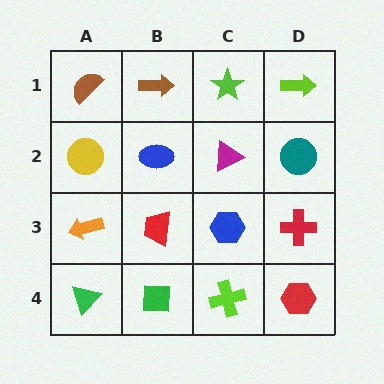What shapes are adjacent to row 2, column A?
A brown semicircle (row 1, column A), an orange arrow (row 3, column A), a blue ellipse (row 2, column B).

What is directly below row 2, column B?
A red trapezoid.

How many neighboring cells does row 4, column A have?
2.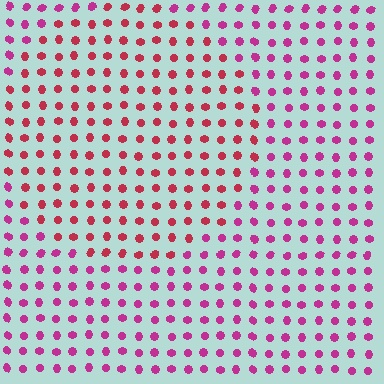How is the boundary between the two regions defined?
The boundary is defined purely by a slight shift in hue (about 30 degrees). Spacing, size, and orientation are identical on both sides.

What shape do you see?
I see a circle.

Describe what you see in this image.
The image is filled with small magenta elements in a uniform arrangement. A circle-shaped region is visible where the elements are tinted to a slightly different hue, forming a subtle color boundary.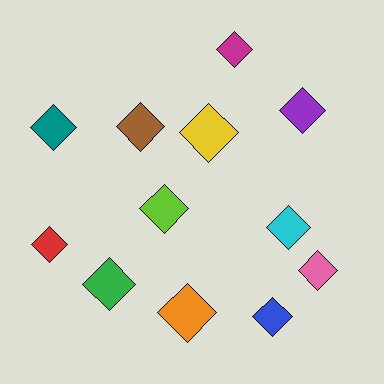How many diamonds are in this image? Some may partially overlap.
There are 12 diamonds.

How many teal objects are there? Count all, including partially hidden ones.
There is 1 teal object.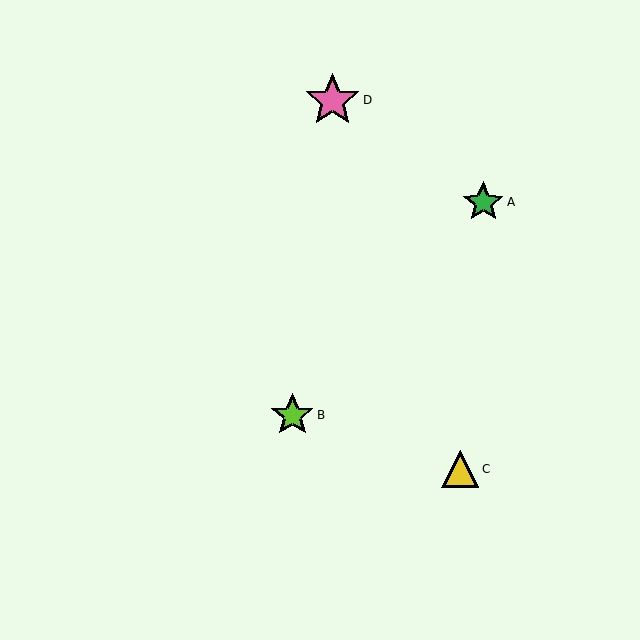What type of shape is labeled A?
Shape A is a green star.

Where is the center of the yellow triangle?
The center of the yellow triangle is at (460, 469).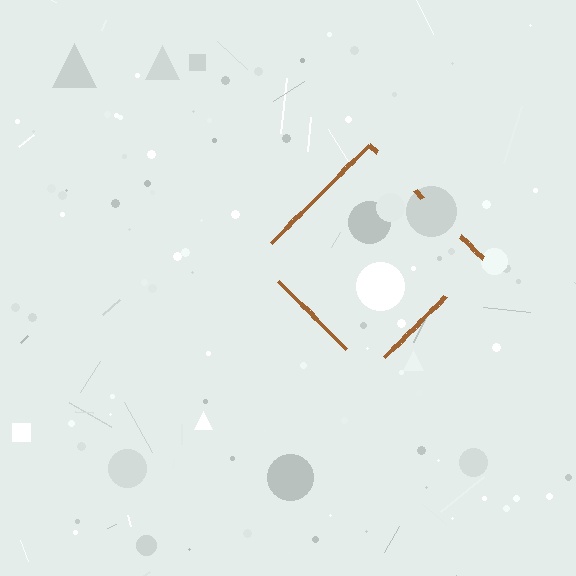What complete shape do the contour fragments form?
The contour fragments form a diamond.